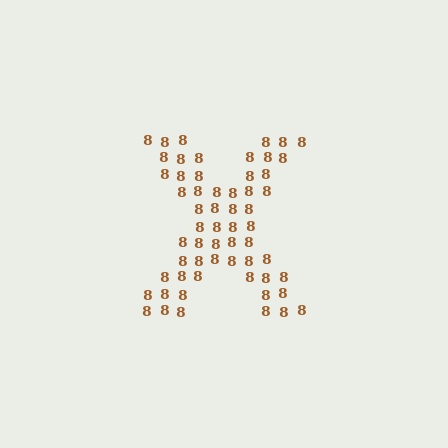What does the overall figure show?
The overall figure shows the letter X.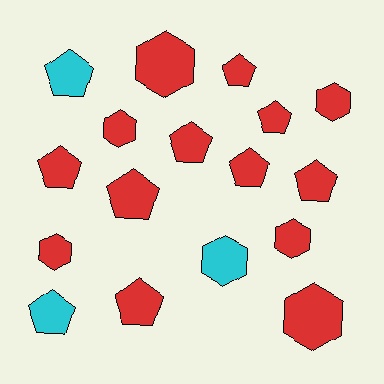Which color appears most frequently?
Red, with 14 objects.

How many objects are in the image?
There are 17 objects.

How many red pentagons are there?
There are 8 red pentagons.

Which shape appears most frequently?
Pentagon, with 10 objects.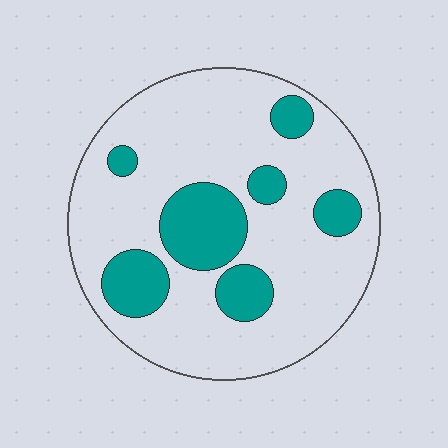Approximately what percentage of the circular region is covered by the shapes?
Approximately 25%.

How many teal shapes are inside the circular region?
7.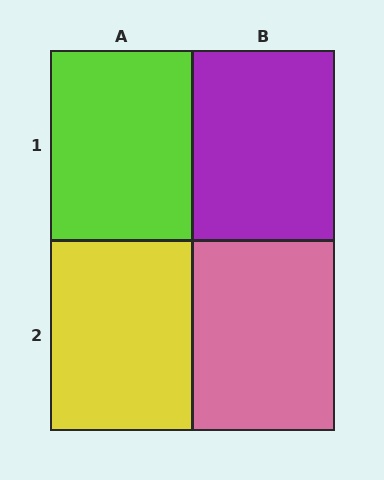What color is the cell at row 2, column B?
Pink.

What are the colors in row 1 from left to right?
Lime, purple.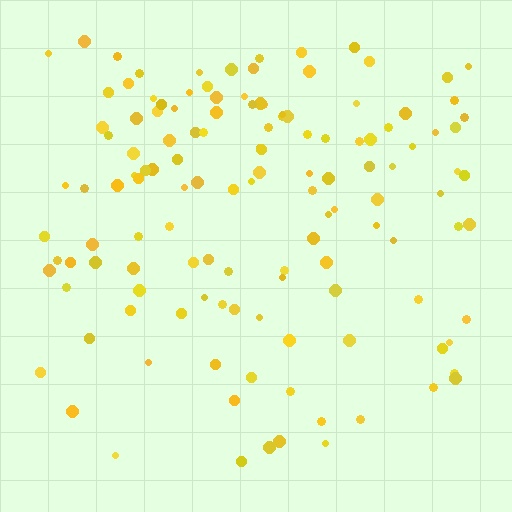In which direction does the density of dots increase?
From bottom to top, with the top side densest.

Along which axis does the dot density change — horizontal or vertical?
Vertical.